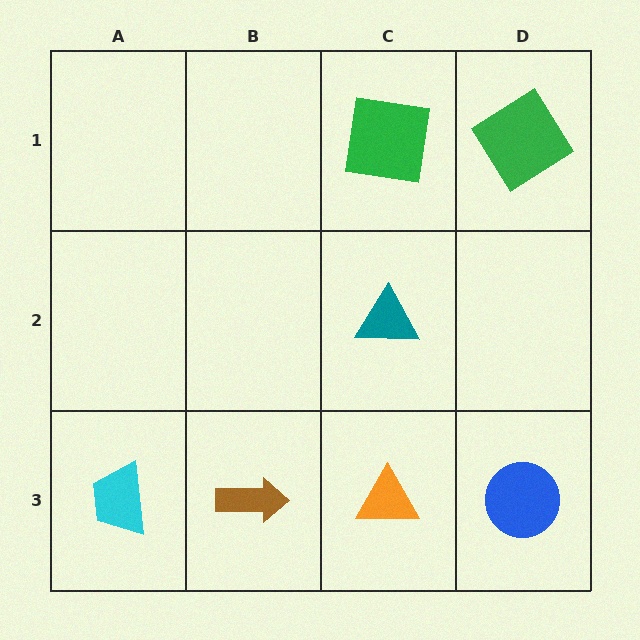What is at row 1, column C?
A green square.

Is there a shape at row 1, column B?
No, that cell is empty.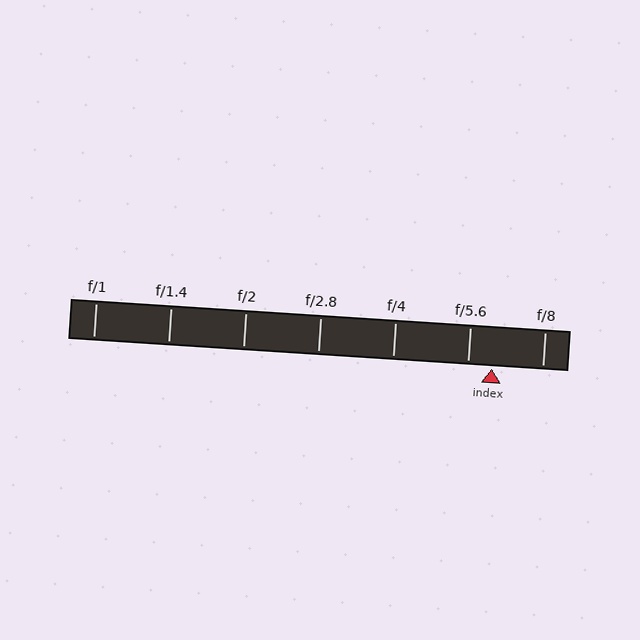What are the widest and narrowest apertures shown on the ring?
The widest aperture shown is f/1 and the narrowest is f/8.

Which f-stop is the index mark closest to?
The index mark is closest to f/5.6.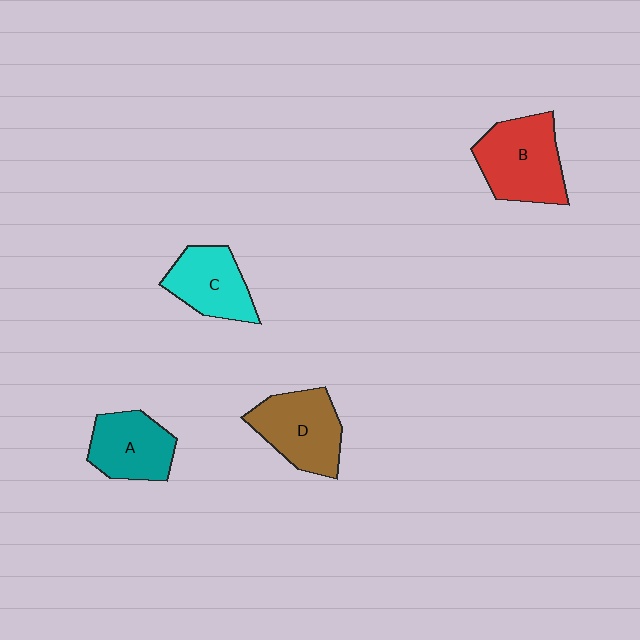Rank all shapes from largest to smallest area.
From largest to smallest: B (red), D (brown), A (teal), C (cyan).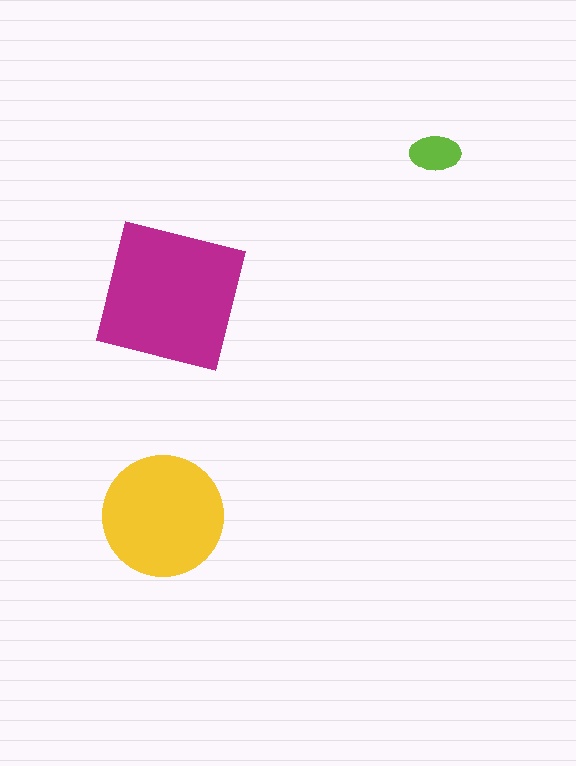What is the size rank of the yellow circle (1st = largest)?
2nd.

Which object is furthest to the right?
The lime ellipse is rightmost.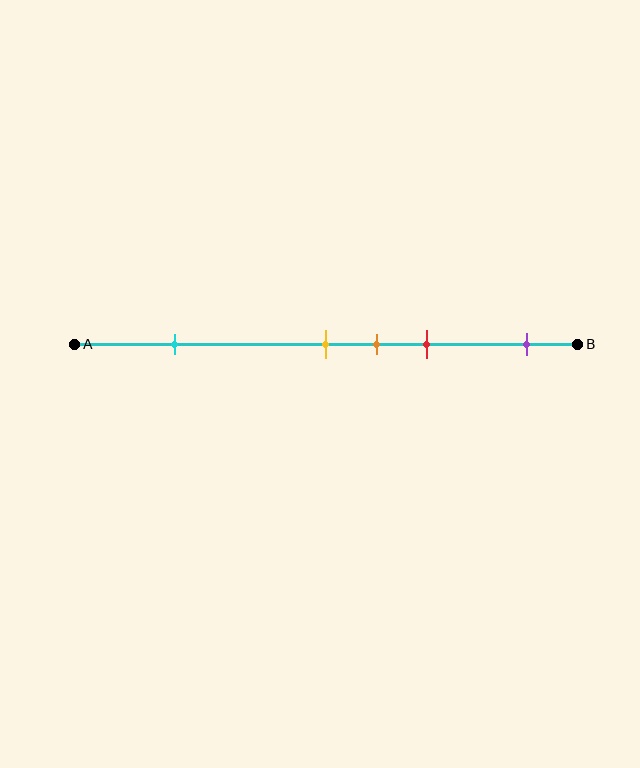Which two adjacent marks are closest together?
The yellow and orange marks are the closest adjacent pair.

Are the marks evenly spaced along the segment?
No, the marks are not evenly spaced.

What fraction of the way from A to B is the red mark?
The red mark is approximately 70% (0.7) of the way from A to B.